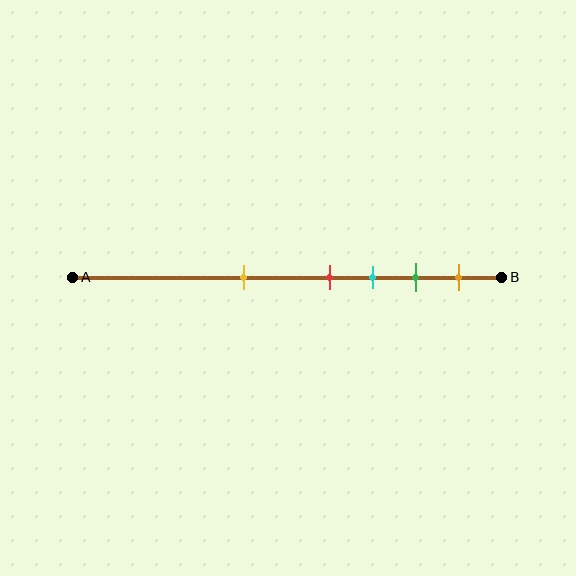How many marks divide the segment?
There are 5 marks dividing the segment.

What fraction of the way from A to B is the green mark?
The green mark is approximately 80% (0.8) of the way from A to B.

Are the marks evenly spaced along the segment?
No, the marks are not evenly spaced.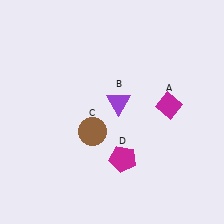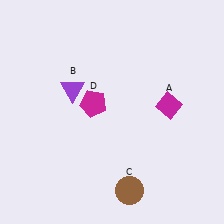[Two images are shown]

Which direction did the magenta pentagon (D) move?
The magenta pentagon (D) moved up.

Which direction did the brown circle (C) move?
The brown circle (C) moved down.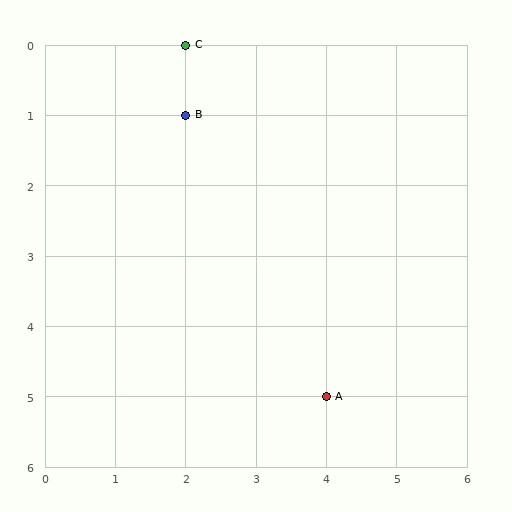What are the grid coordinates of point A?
Point A is at grid coordinates (4, 5).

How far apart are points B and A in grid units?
Points B and A are 2 columns and 4 rows apart (about 4.5 grid units diagonally).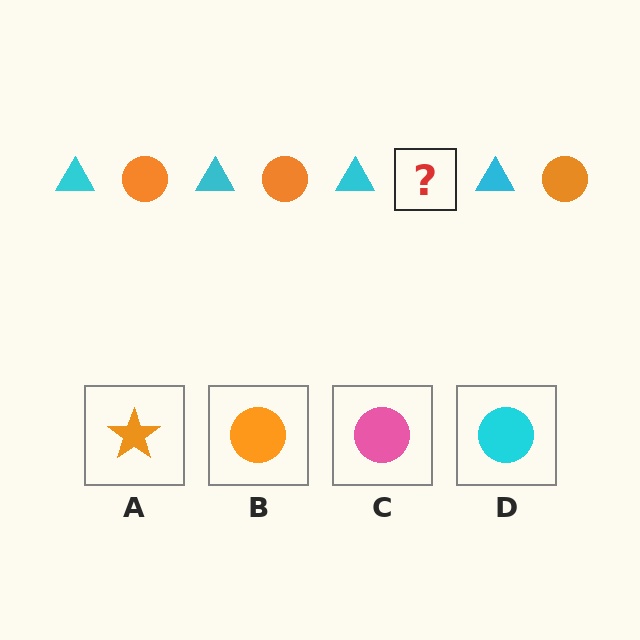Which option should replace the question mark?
Option B.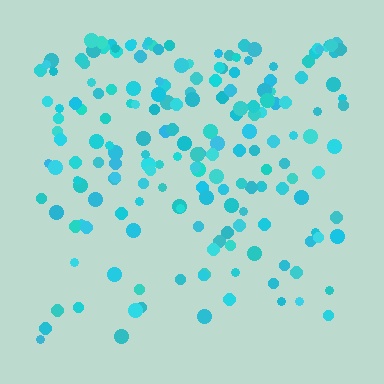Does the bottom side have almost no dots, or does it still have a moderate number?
Still a moderate number, just noticeably fewer than the top.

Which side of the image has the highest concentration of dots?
The top.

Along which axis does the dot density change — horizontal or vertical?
Vertical.